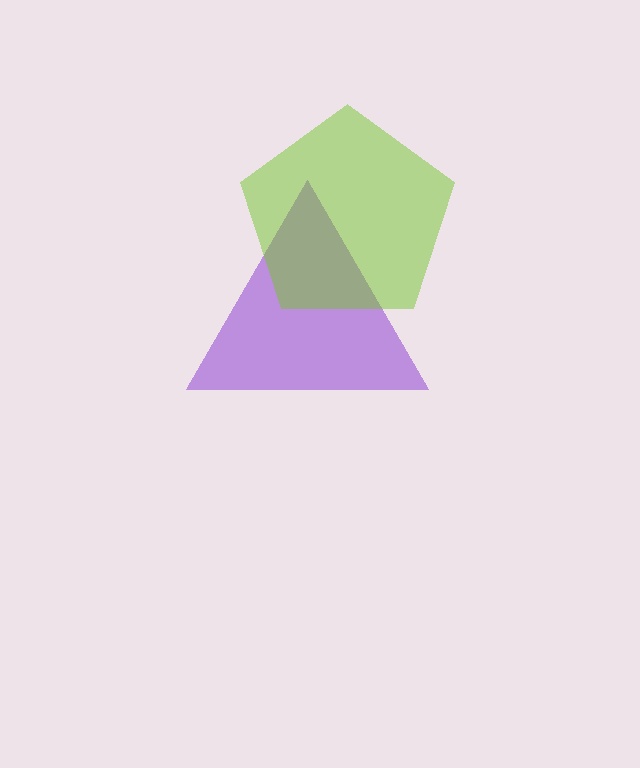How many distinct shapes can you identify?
There are 2 distinct shapes: a purple triangle, a lime pentagon.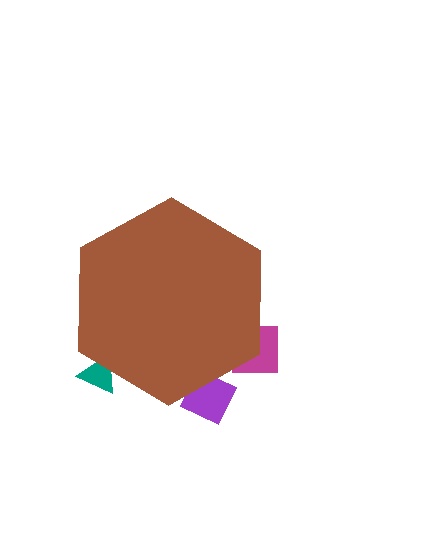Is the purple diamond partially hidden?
Yes, the purple diamond is partially hidden behind the brown hexagon.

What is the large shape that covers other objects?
A brown hexagon.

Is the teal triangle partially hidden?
Yes, the teal triangle is partially hidden behind the brown hexagon.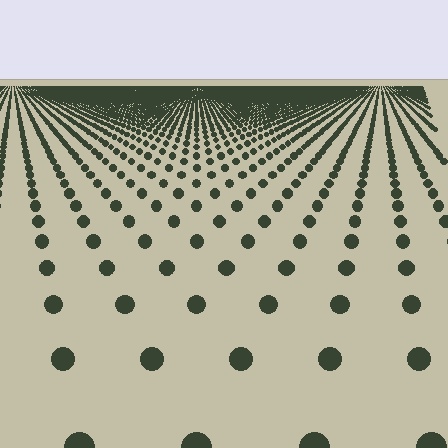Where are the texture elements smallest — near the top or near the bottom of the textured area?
Near the top.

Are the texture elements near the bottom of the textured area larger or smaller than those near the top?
Larger. Near the bottom, elements are closer to the viewer and appear at a bigger on-screen size.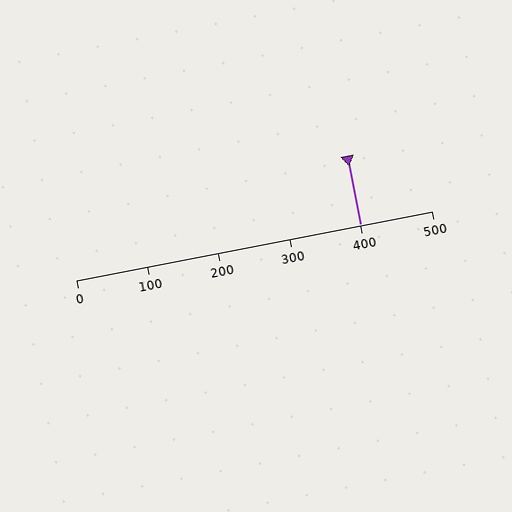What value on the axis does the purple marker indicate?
The marker indicates approximately 400.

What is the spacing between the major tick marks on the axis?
The major ticks are spaced 100 apart.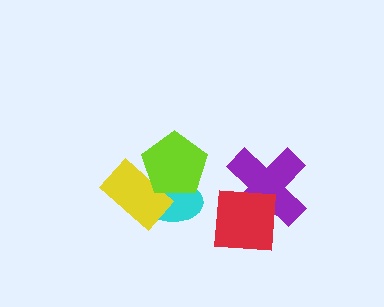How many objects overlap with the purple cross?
1 object overlaps with the purple cross.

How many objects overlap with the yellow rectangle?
2 objects overlap with the yellow rectangle.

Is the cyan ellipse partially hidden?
Yes, it is partially covered by another shape.